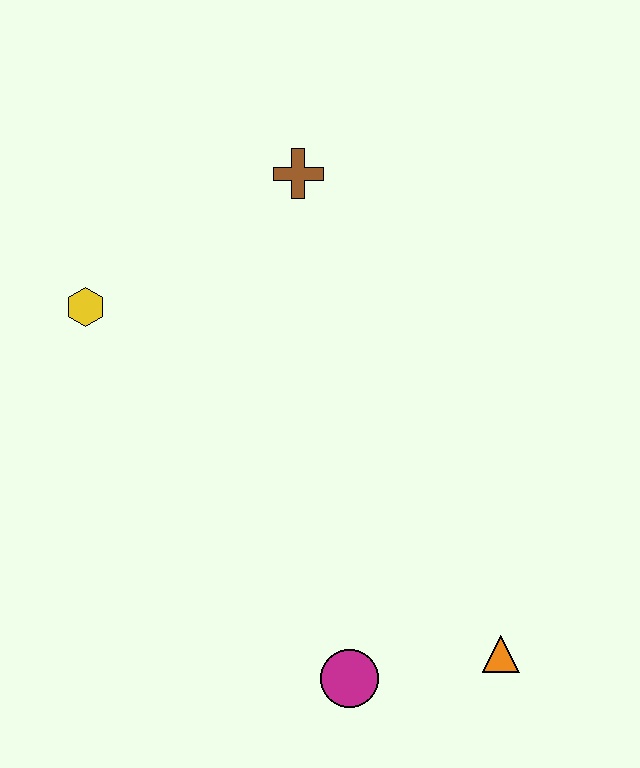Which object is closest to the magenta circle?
The orange triangle is closest to the magenta circle.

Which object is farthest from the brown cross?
The orange triangle is farthest from the brown cross.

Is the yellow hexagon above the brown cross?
No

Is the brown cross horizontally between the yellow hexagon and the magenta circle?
Yes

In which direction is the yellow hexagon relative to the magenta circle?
The yellow hexagon is above the magenta circle.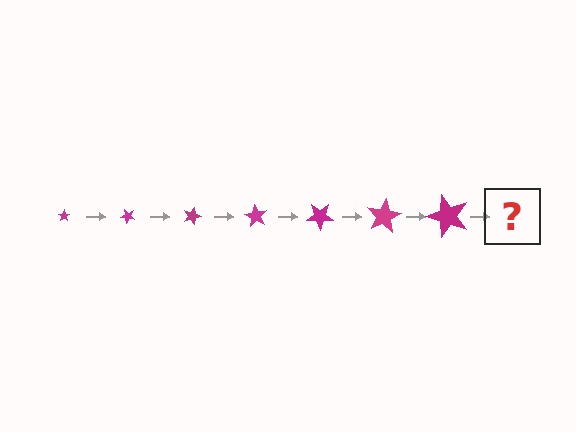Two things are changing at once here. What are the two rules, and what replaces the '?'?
The two rules are that the star grows larger each step and it rotates 45 degrees each step. The '?' should be a star, larger than the previous one and rotated 315 degrees from the start.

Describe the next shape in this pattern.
It should be a star, larger than the previous one and rotated 315 degrees from the start.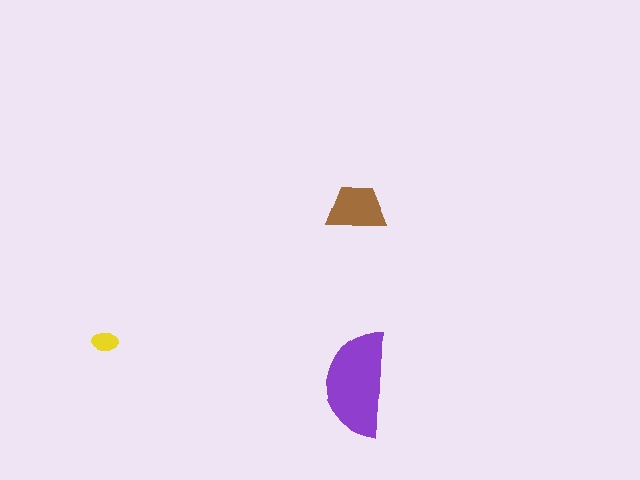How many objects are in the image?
There are 3 objects in the image.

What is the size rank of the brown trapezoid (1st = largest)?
2nd.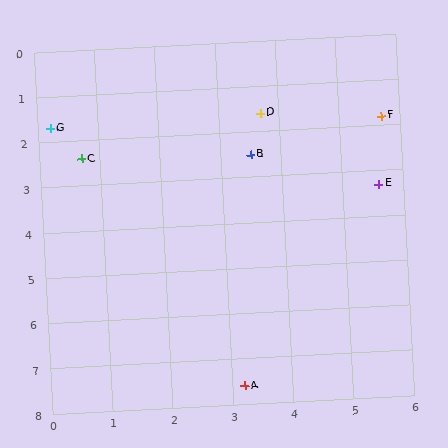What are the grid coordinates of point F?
Point F is at approximately (5.7, 1.8).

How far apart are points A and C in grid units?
Points A and C are about 5.8 grid units apart.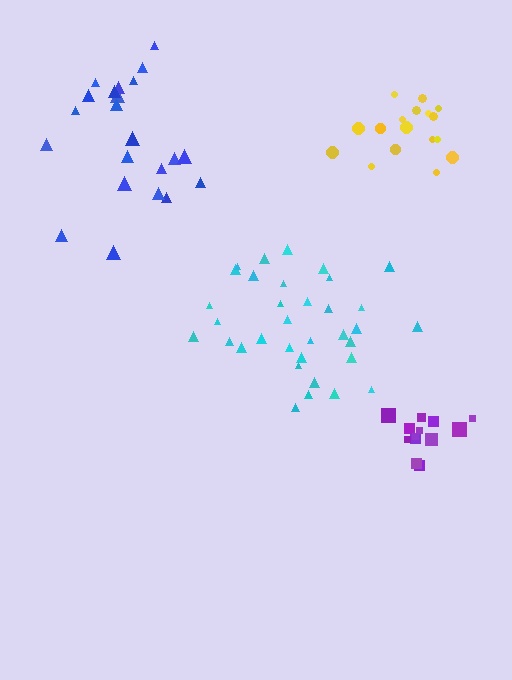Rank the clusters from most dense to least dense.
purple, cyan, blue, yellow.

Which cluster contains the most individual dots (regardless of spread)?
Cyan (35).